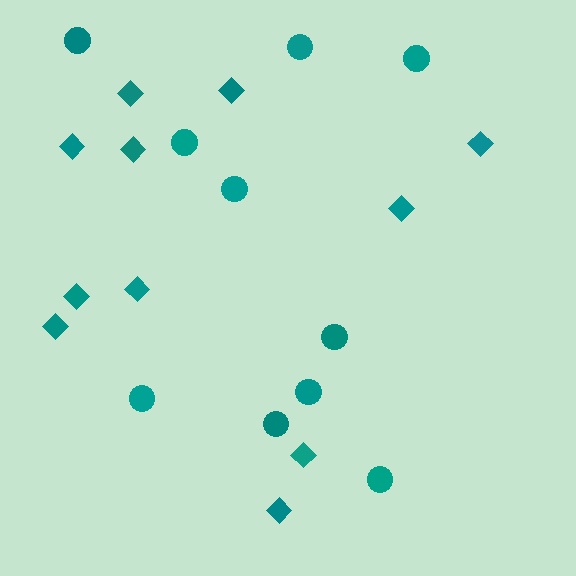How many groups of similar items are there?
There are 2 groups: one group of circles (10) and one group of diamonds (11).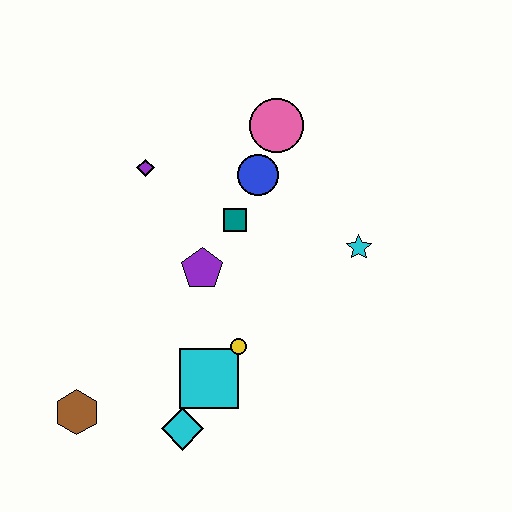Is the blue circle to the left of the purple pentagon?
No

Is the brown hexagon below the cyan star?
Yes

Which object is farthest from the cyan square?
The pink circle is farthest from the cyan square.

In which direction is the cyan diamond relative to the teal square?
The cyan diamond is below the teal square.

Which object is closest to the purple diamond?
The teal square is closest to the purple diamond.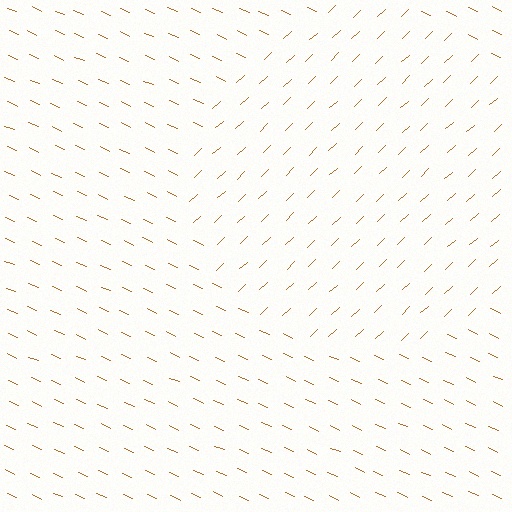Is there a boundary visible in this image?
Yes, there is a texture boundary formed by a change in line orientation.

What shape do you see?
I see a circle.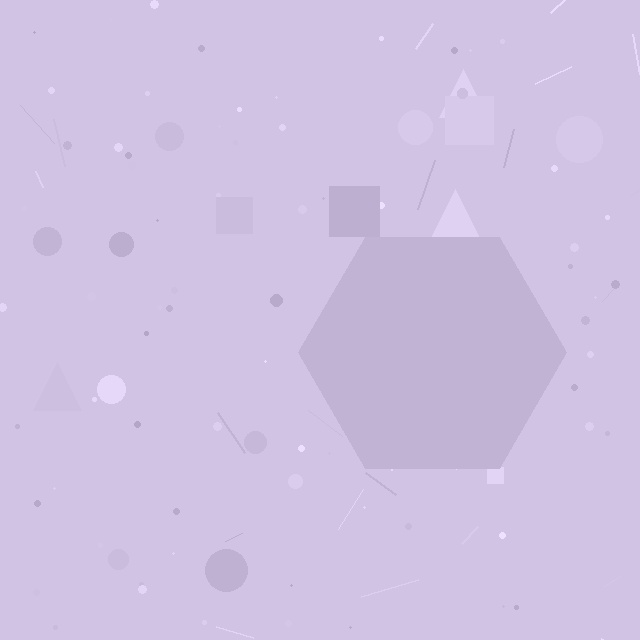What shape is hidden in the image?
A hexagon is hidden in the image.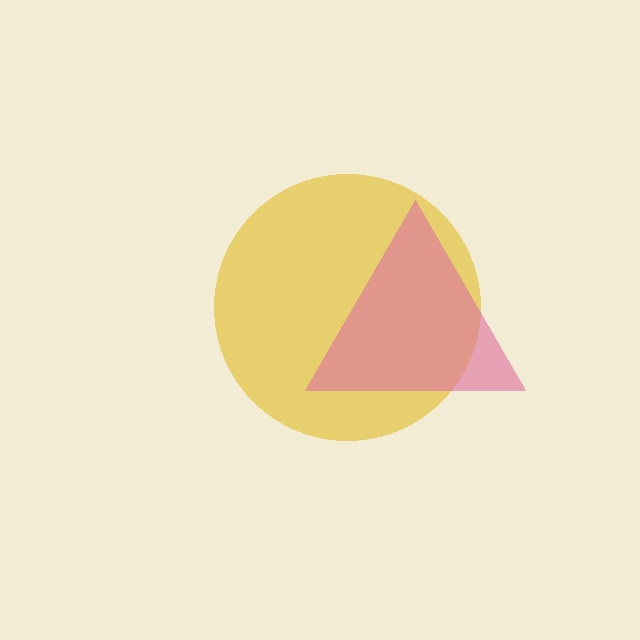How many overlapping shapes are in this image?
There are 2 overlapping shapes in the image.